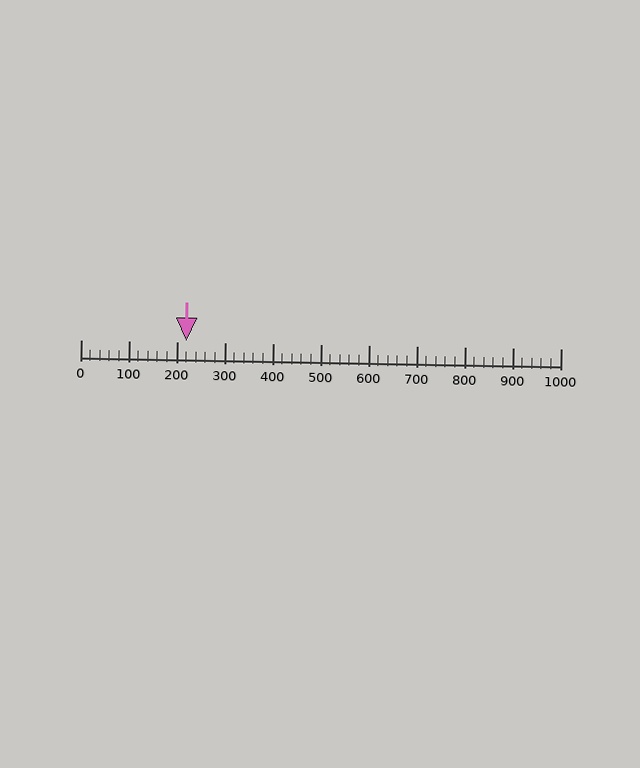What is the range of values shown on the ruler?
The ruler shows values from 0 to 1000.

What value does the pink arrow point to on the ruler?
The pink arrow points to approximately 220.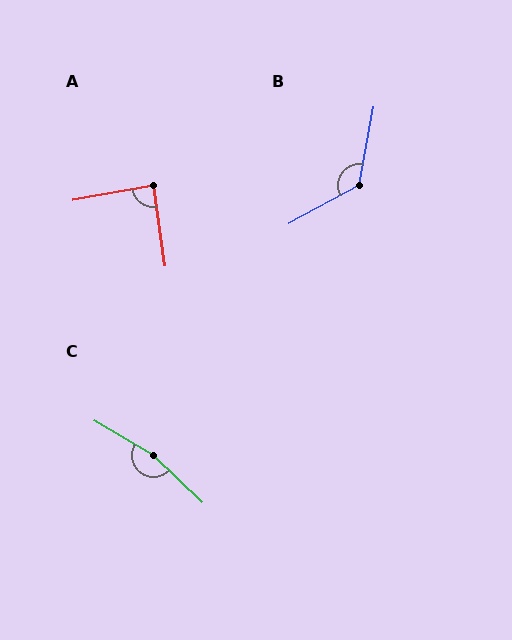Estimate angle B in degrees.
Approximately 129 degrees.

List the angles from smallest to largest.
A (88°), B (129°), C (167°).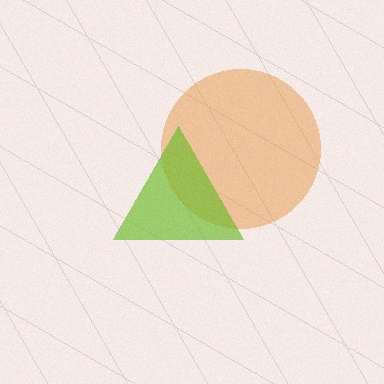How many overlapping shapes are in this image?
There are 2 overlapping shapes in the image.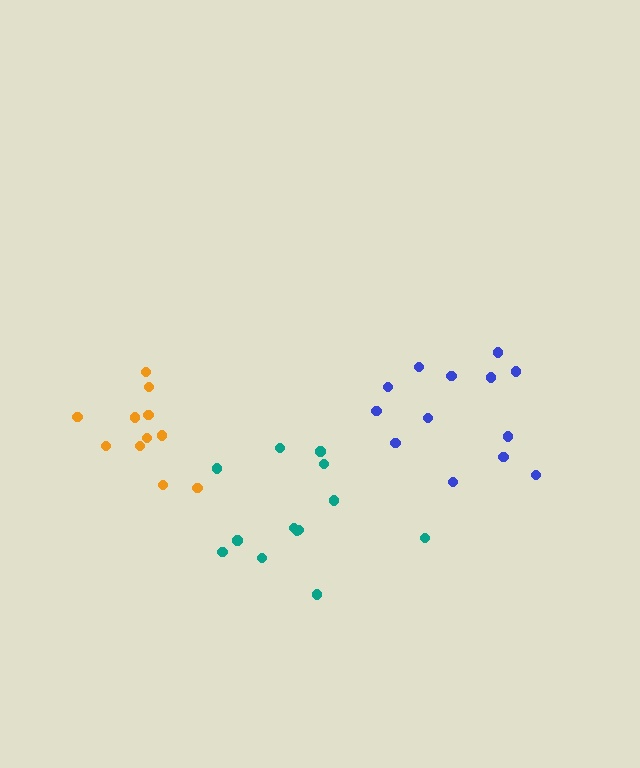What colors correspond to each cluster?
The clusters are colored: blue, teal, orange.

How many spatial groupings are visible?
There are 3 spatial groupings.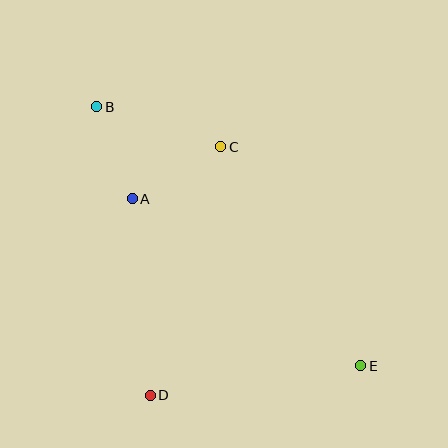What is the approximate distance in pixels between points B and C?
The distance between B and C is approximately 130 pixels.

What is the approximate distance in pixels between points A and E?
The distance between A and E is approximately 283 pixels.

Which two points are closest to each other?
Points A and B are closest to each other.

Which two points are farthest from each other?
Points B and E are farthest from each other.